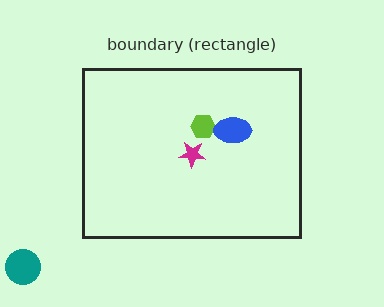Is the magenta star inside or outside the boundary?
Inside.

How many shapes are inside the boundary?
3 inside, 1 outside.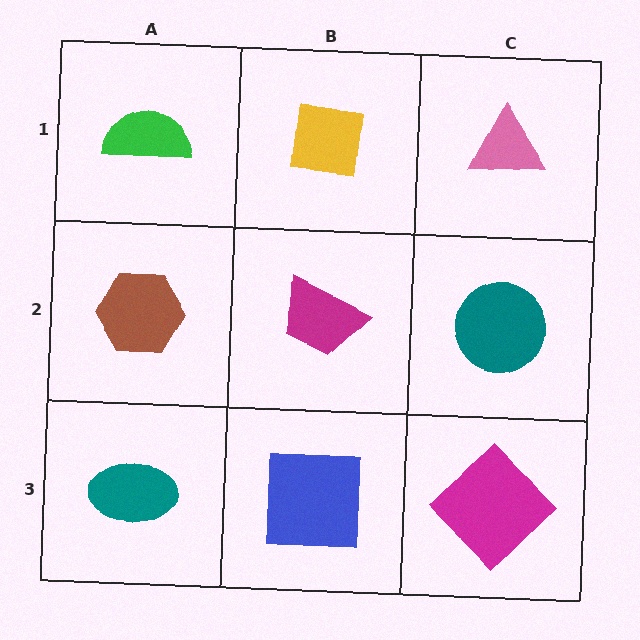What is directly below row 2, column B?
A blue square.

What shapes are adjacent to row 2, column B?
A yellow square (row 1, column B), a blue square (row 3, column B), a brown hexagon (row 2, column A), a teal circle (row 2, column C).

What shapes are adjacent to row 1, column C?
A teal circle (row 2, column C), a yellow square (row 1, column B).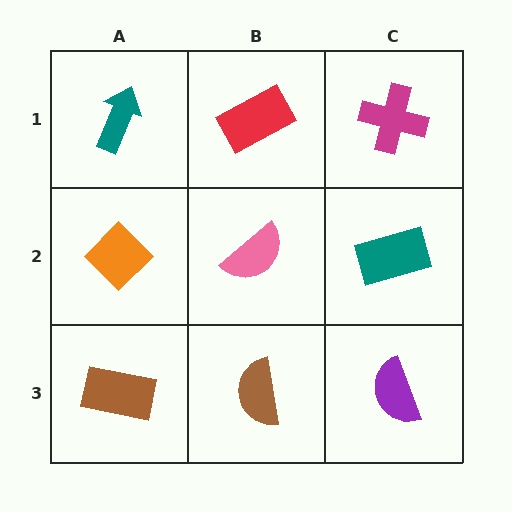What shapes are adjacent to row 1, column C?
A teal rectangle (row 2, column C), a red rectangle (row 1, column B).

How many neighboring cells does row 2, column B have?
4.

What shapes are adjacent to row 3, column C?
A teal rectangle (row 2, column C), a brown semicircle (row 3, column B).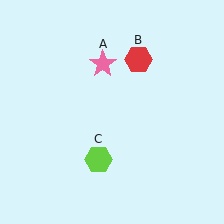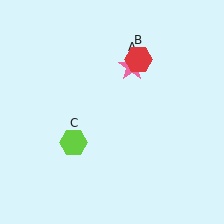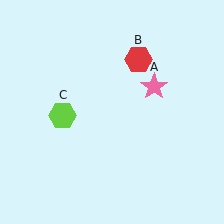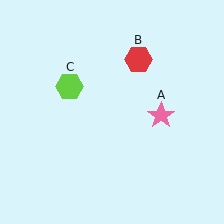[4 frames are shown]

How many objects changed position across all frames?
2 objects changed position: pink star (object A), lime hexagon (object C).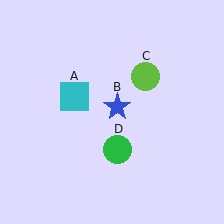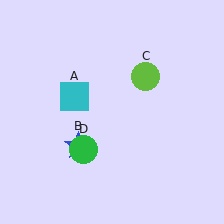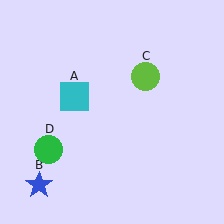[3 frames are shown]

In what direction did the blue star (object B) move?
The blue star (object B) moved down and to the left.